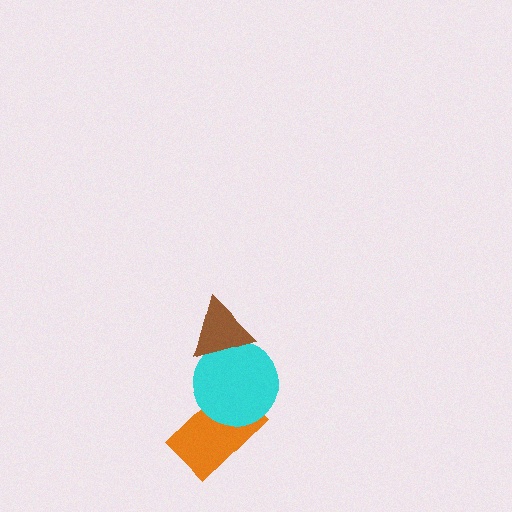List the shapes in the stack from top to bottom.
From top to bottom: the brown triangle, the cyan circle, the orange rectangle.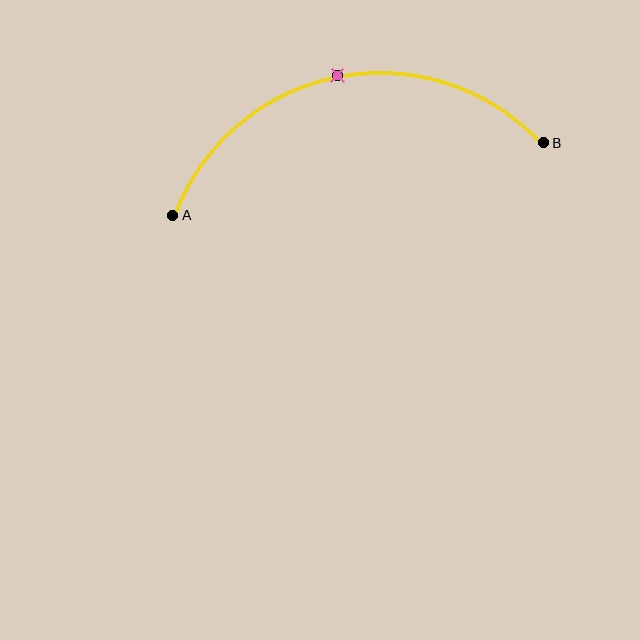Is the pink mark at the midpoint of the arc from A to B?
Yes. The pink mark lies on the arc at equal arc-length from both A and B — it is the arc midpoint.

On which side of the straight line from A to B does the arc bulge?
The arc bulges above the straight line connecting A and B.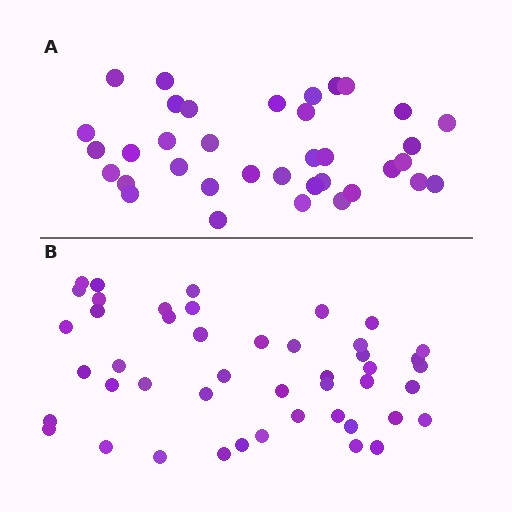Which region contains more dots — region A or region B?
Region B (the bottom region) has more dots.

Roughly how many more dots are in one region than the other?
Region B has roughly 10 or so more dots than region A.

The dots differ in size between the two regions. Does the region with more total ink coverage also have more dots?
No. Region A has more total ink coverage because its dots are larger, but region B actually contains more individual dots. Total area can be misleading — the number of items is what matters here.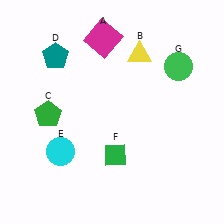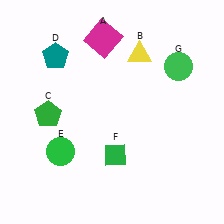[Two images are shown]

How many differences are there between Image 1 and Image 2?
There is 1 difference between the two images.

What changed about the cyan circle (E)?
In Image 1, E is cyan. In Image 2, it changed to green.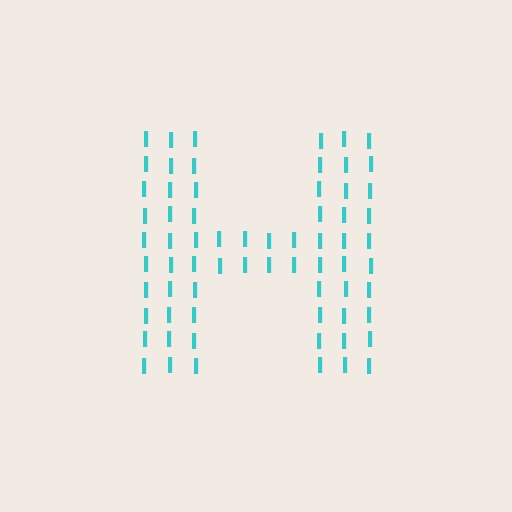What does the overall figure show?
The overall figure shows the letter H.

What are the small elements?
The small elements are letter I's.